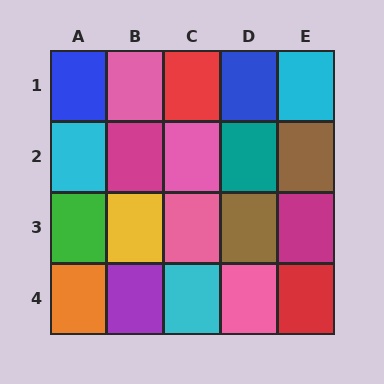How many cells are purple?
1 cell is purple.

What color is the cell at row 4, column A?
Orange.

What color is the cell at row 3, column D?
Brown.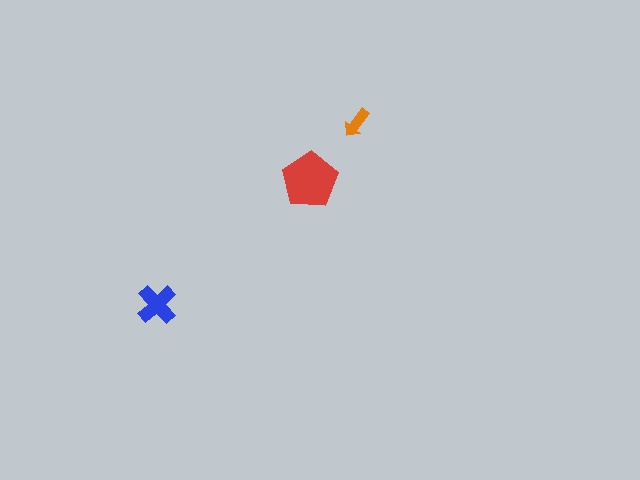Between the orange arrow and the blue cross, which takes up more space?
The blue cross.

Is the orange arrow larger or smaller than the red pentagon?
Smaller.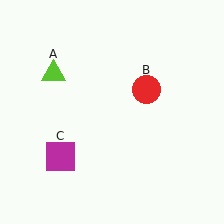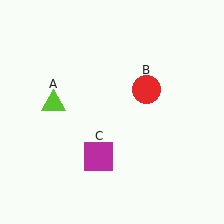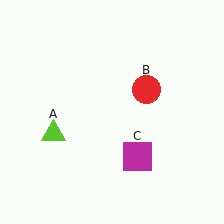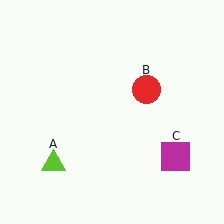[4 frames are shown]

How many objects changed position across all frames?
2 objects changed position: lime triangle (object A), magenta square (object C).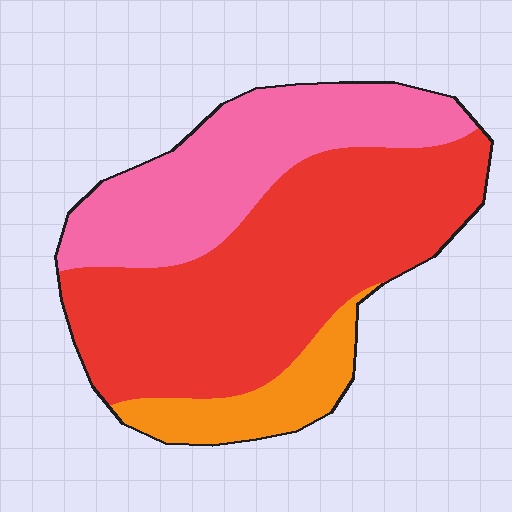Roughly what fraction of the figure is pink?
Pink covers about 35% of the figure.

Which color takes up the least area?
Orange, at roughly 15%.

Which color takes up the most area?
Red, at roughly 55%.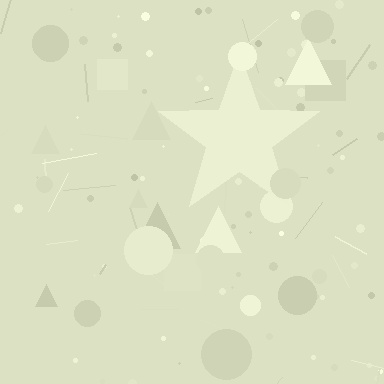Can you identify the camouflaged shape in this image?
The camouflaged shape is a star.